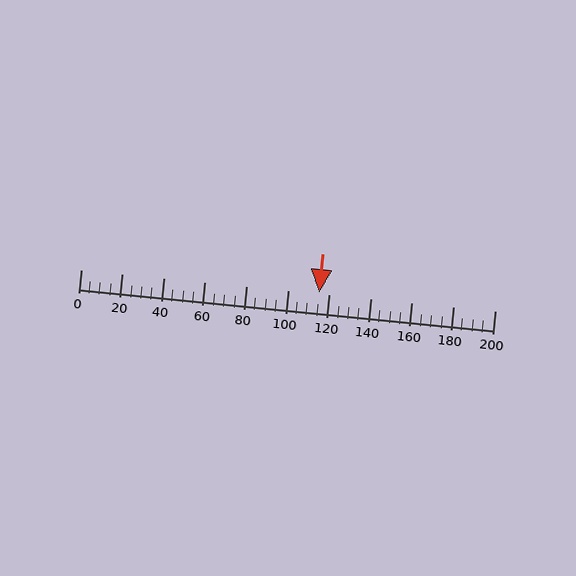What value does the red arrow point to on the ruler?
The red arrow points to approximately 115.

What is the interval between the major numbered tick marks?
The major tick marks are spaced 20 units apart.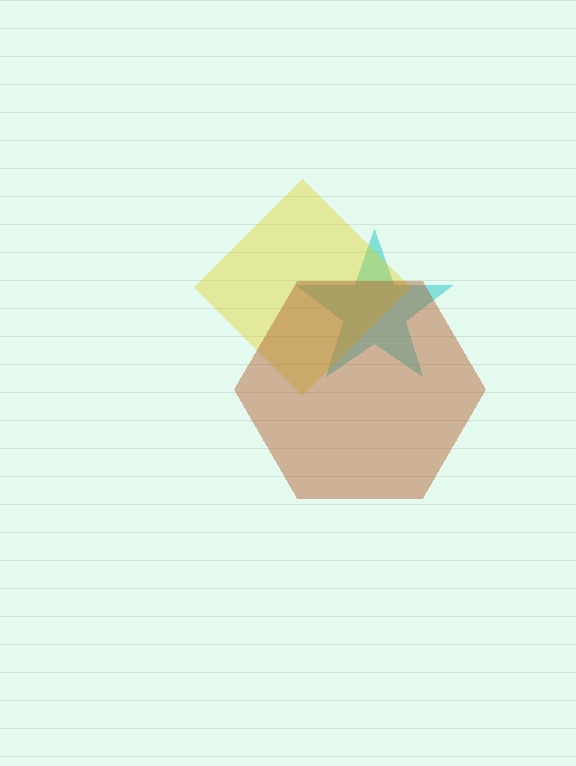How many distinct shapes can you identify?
There are 3 distinct shapes: a cyan star, a yellow diamond, a brown hexagon.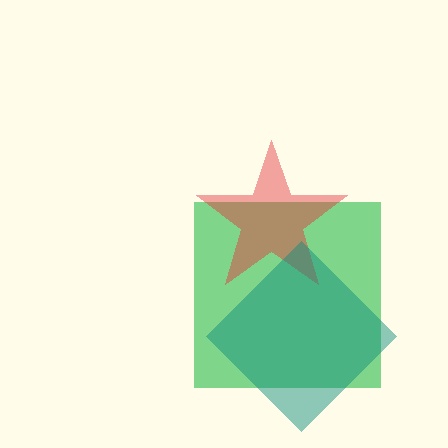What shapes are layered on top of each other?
The layered shapes are: a green square, a red star, a teal diamond.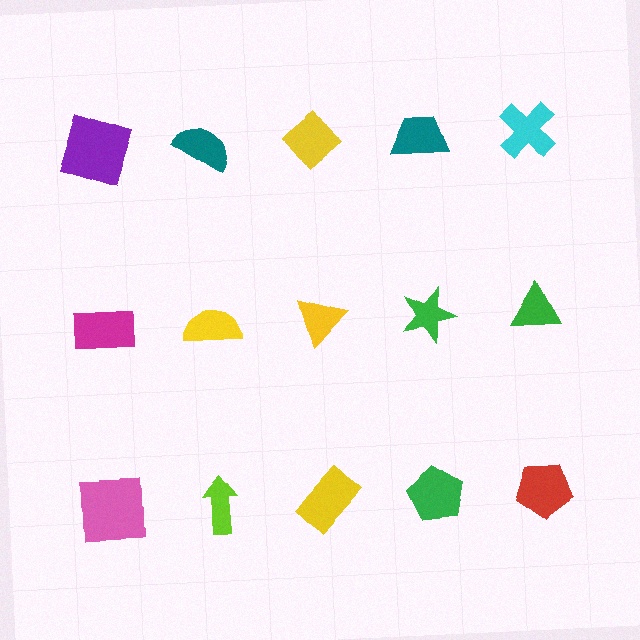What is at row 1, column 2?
A teal semicircle.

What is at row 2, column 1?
A magenta rectangle.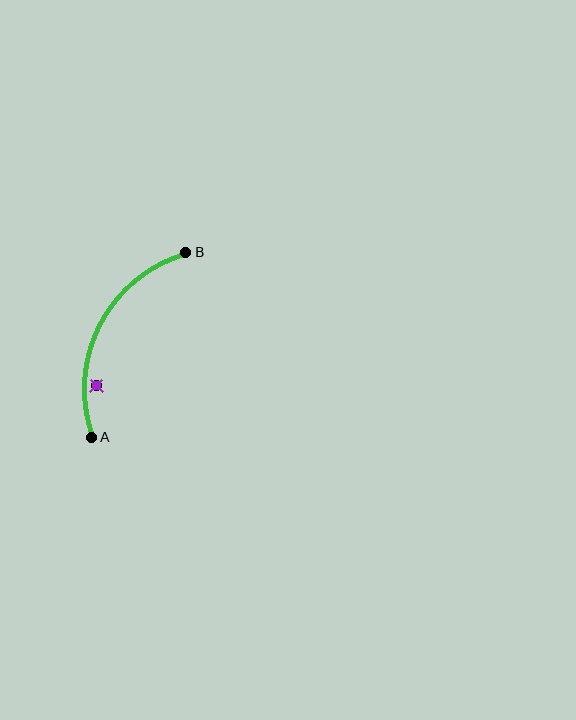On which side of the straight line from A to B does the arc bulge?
The arc bulges to the left of the straight line connecting A and B.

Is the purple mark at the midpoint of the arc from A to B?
No — the purple mark does not lie on the arc at all. It sits slightly inside the curve.